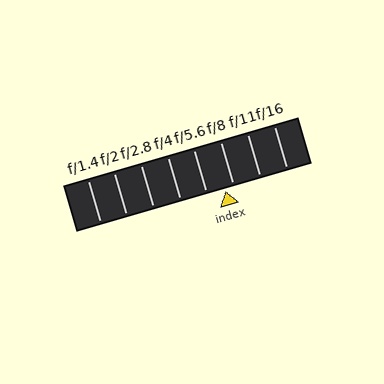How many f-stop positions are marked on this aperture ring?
There are 8 f-stop positions marked.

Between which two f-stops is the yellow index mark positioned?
The index mark is between f/5.6 and f/8.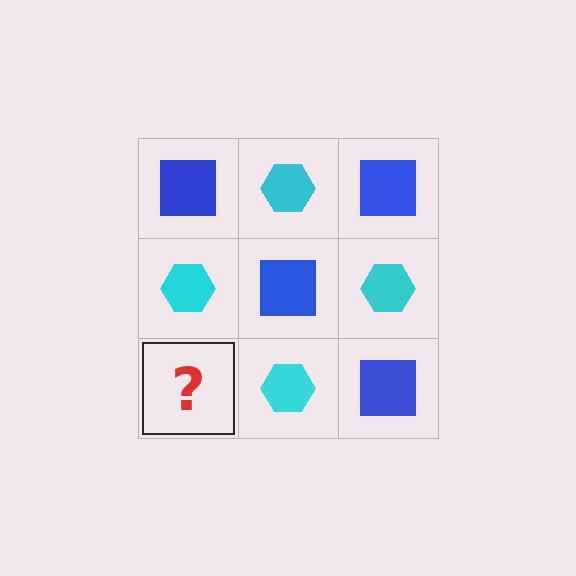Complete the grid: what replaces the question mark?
The question mark should be replaced with a blue square.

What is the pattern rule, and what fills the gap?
The rule is that it alternates blue square and cyan hexagon in a checkerboard pattern. The gap should be filled with a blue square.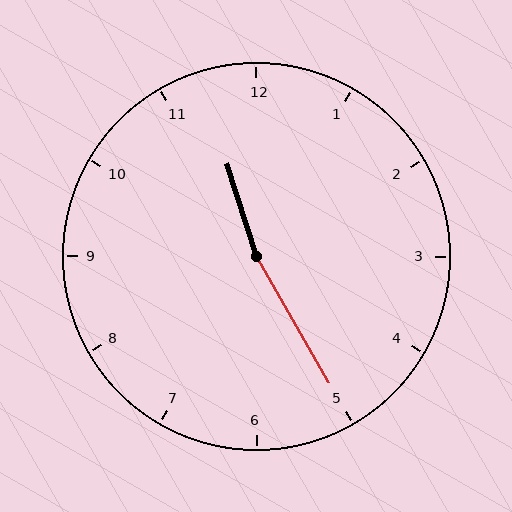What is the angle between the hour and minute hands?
Approximately 168 degrees.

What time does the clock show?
11:25.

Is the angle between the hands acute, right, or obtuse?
It is obtuse.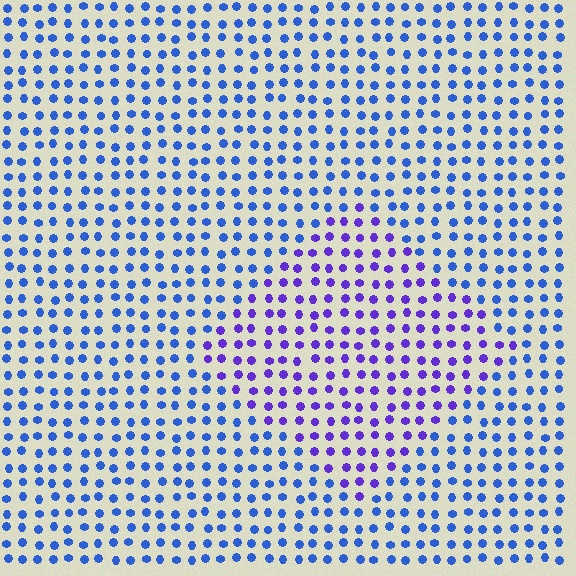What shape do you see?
I see a diamond.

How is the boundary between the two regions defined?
The boundary is defined purely by a slight shift in hue (about 38 degrees). Spacing, size, and orientation are identical on both sides.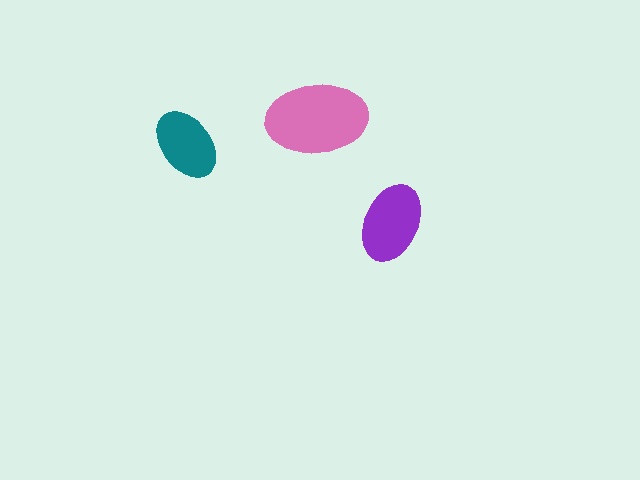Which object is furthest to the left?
The teal ellipse is leftmost.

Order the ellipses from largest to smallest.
the pink one, the purple one, the teal one.